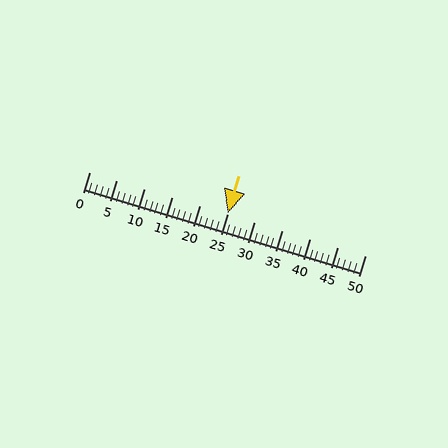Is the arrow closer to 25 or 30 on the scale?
The arrow is closer to 25.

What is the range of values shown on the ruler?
The ruler shows values from 0 to 50.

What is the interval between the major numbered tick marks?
The major tick marks are spaced 5 units apart.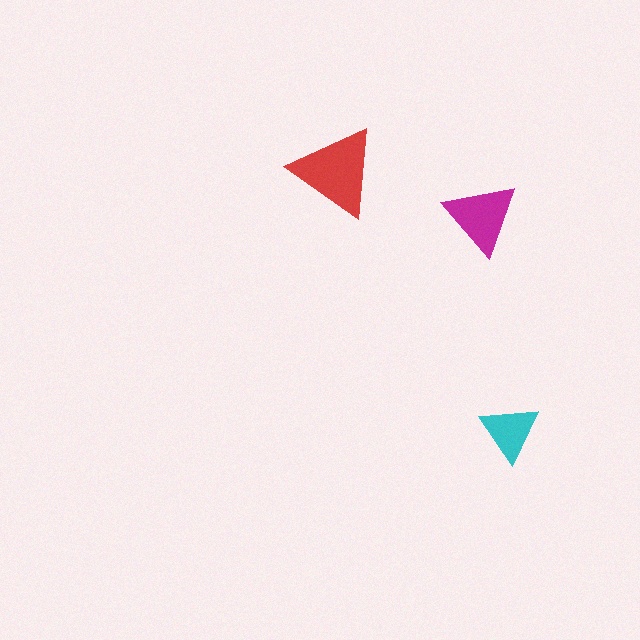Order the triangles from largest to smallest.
the red one, the magenta one, the cyan one.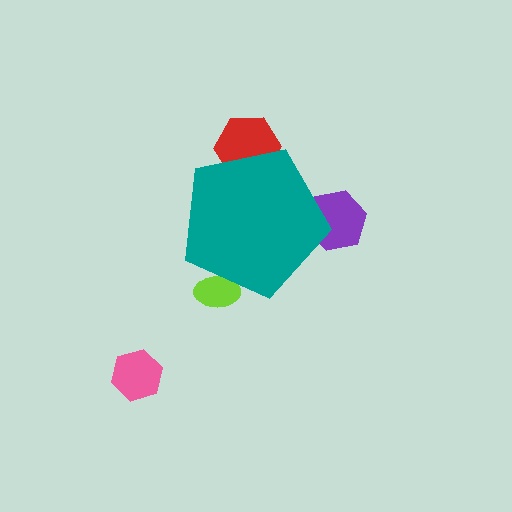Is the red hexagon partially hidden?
Yes, the red hexagon is partially hidden behind the teal pentagon.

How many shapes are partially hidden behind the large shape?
3 shapes are partially hidden.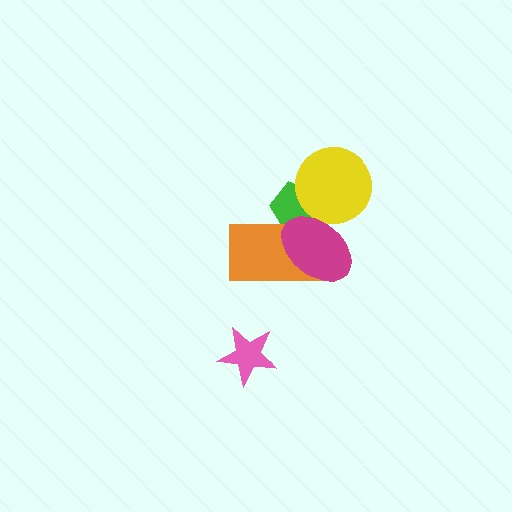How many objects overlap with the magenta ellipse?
3 objects overlap with the magenta ellipse.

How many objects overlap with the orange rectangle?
2 objects overlap with the orange rectangle.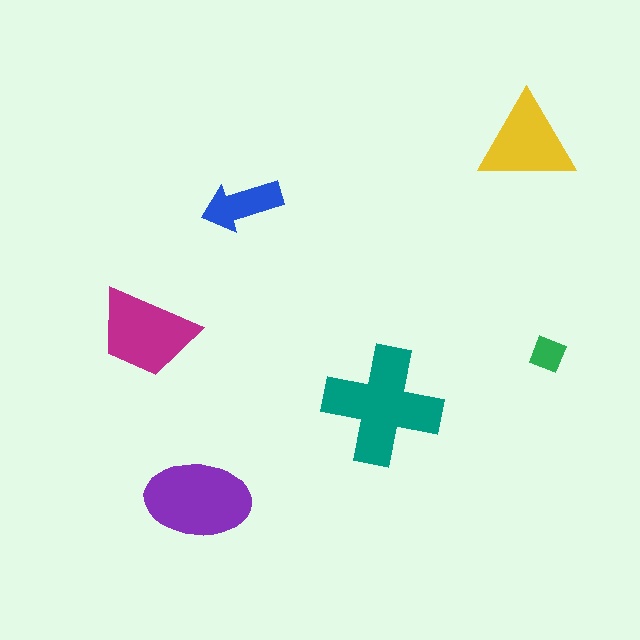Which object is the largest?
The teal cross.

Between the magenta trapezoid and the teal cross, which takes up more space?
The teal cross.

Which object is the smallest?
The green diamond.